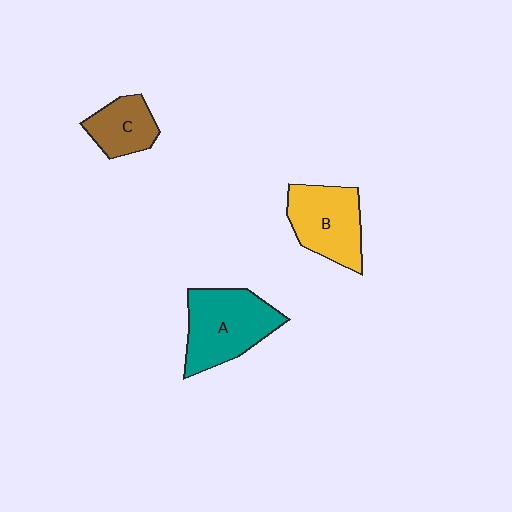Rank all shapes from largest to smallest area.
From largest to smallest: A (teal), B (yellow), C (brown).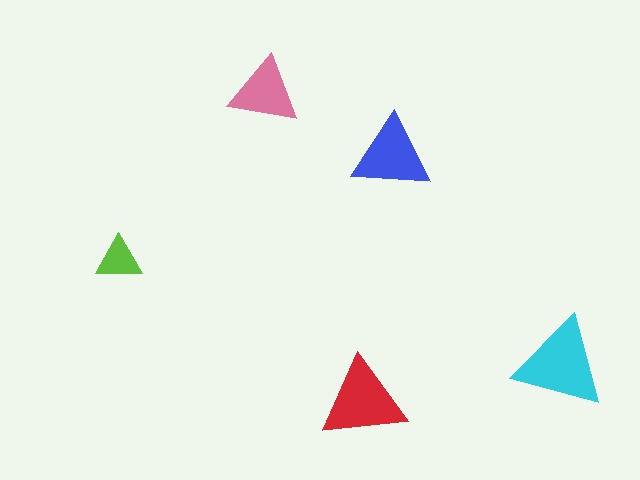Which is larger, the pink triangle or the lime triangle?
The pink one.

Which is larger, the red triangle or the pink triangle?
The red one.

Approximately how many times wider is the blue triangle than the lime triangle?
About 1.5 times wider.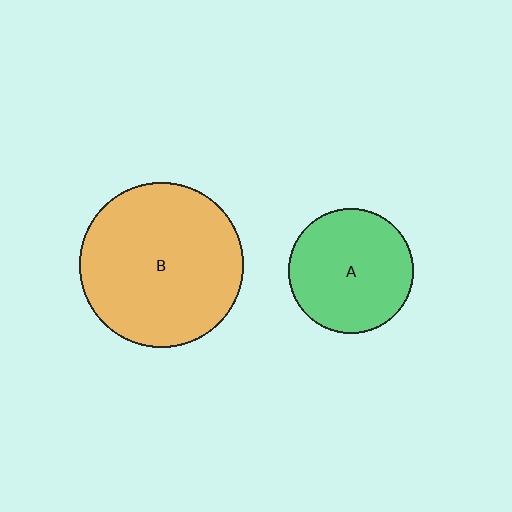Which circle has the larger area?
Circle B (orange).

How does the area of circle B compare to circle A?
Approximately 1.7 times.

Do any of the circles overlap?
No, none of the circles overlap.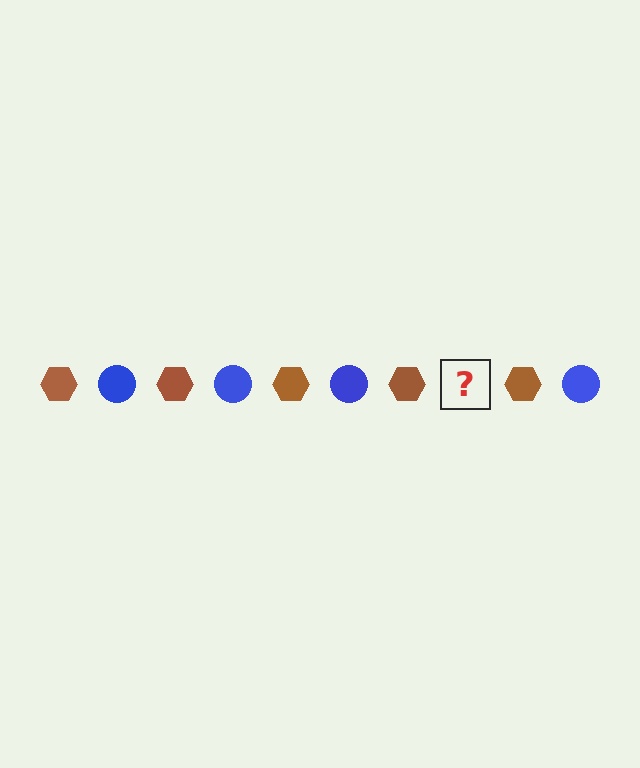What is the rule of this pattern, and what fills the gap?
The rule is that the pattern alternates between brown hexagon and blue circle. The gap should be filled with a blue circle.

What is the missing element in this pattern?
The missing element is a blue circle.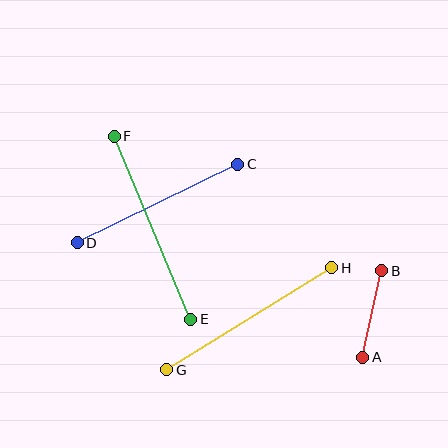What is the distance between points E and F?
The distance is approximately 198 pixels.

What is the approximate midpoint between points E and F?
The midpoint is at approximately (152, 228) pixels.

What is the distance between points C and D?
The distance is approximately 179 pixels.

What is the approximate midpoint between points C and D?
The midpoint is at approximately (157, 203) pixels.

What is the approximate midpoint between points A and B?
The midpoint is at approximately (372, 314) pixels.